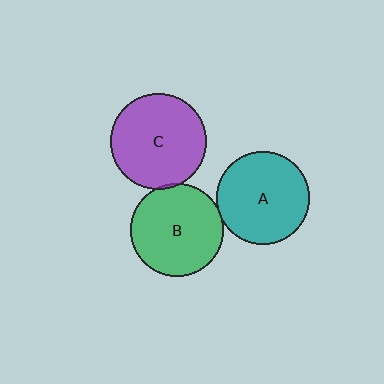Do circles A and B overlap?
Yes.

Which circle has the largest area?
Circle C (purple).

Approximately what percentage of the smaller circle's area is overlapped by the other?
Approximately 5%.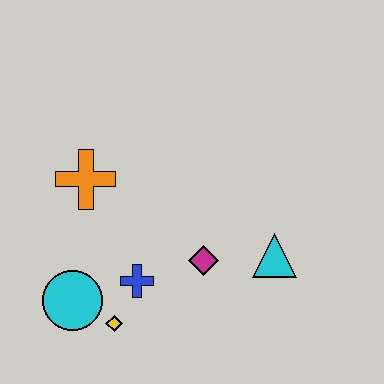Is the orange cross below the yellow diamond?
No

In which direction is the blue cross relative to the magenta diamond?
The blue cross is to the left of the magenta diamond.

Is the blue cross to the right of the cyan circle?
Yes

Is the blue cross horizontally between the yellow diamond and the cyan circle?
No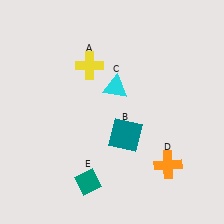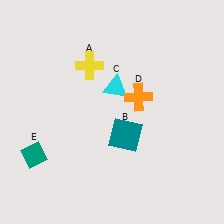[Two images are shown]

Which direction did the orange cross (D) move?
The orange cross (D) moved up.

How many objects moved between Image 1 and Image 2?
2 objects moved between the two images.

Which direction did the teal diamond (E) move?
The teal diamond (E) moved left.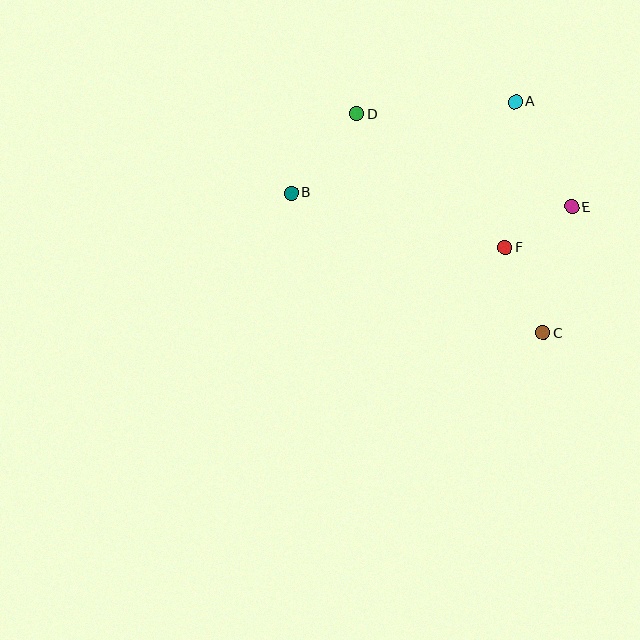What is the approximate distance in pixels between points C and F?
The distance between C and F is approximately 93 pixels.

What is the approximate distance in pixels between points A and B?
The distance between A and B is approximately 242 pixels.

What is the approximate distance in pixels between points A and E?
The distance between A and E is approximately 119 pixels.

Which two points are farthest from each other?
Points B and C are farthest from each other.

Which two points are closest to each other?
Points E and F are closest to each other.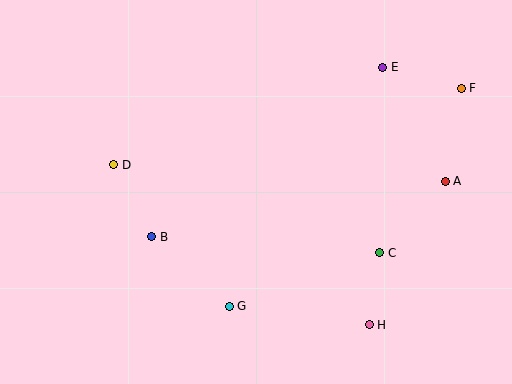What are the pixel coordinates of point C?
Point C is at (380, 253).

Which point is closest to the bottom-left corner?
Point B is closest to the bottom-left corner.